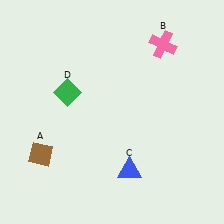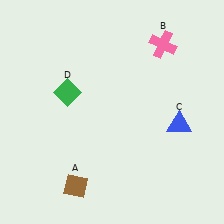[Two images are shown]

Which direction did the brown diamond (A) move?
The brown diamond (A) moved right.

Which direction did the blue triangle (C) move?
The blue triangle (C) moved right.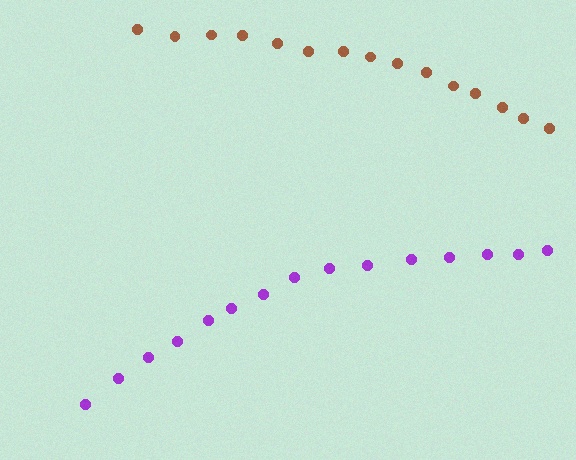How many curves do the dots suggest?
There are 2 distinct paths.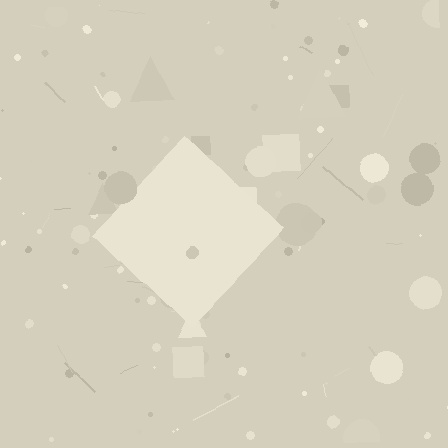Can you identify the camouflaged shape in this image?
The camouflaged shape is a diamond.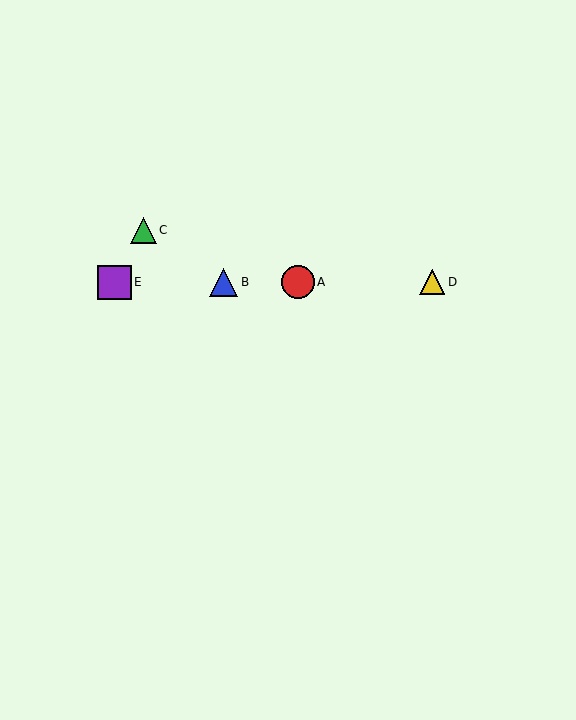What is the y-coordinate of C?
Object C is at y≈230.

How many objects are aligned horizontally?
4 objects (A, B, D, E) are aligned horizontally.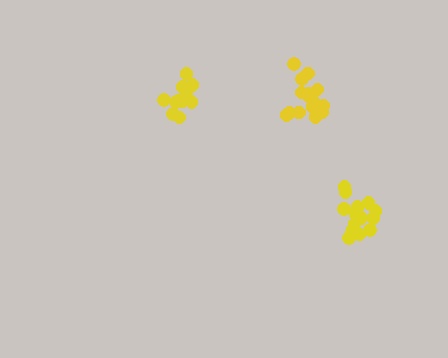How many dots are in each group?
Group 1: 12 dots, Group 2: 16 dots, Group 3: 15 dots (43 total).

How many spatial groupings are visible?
There are 3 spatial groupings.